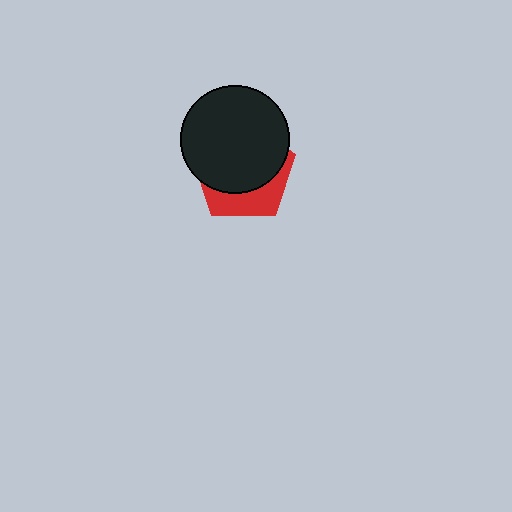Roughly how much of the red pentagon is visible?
A small part of it is visible (roughly 32%).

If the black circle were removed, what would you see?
You would see the complete red pentagon.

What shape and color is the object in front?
The object in front is a black circle.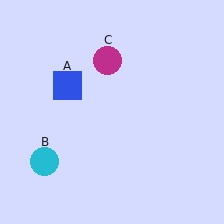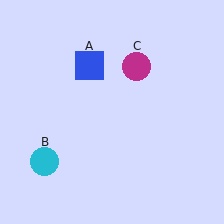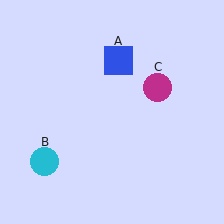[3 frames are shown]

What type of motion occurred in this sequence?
The blue square (object A), magenta circle (object C) rotated clockwise around the center of the scene.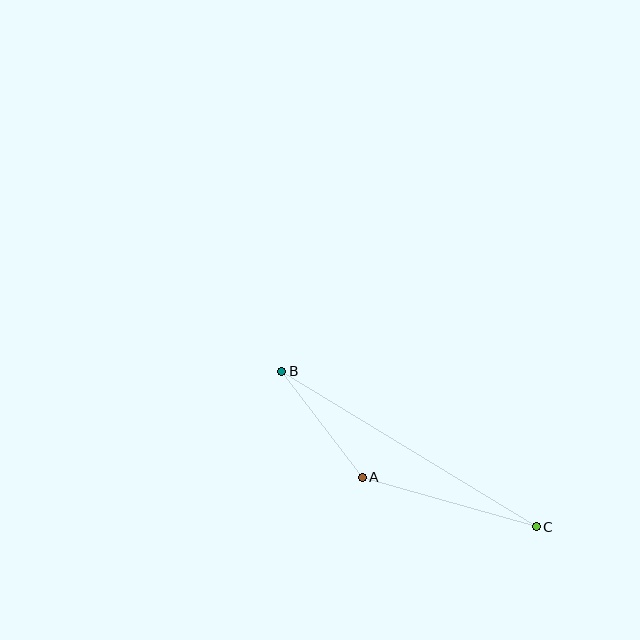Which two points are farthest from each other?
Points B and C are farthest from each other.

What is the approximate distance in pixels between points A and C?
The distance between A and C is approximately 181 pixels.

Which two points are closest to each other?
Points A and B are closest to each other.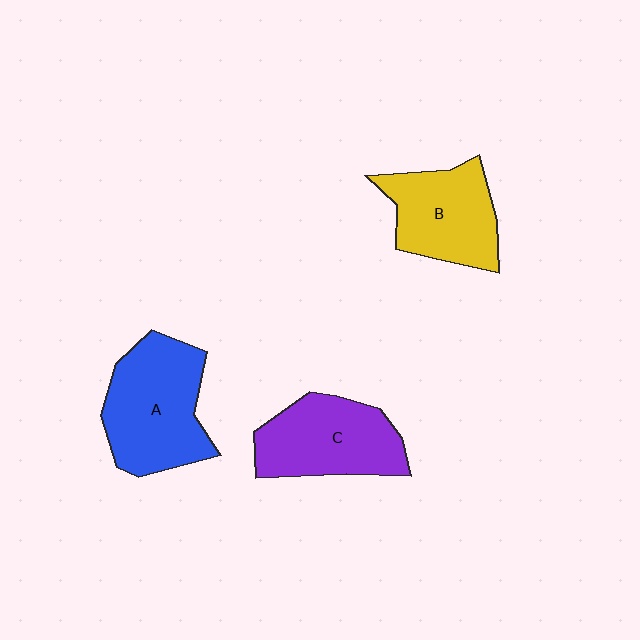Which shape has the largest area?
Shape A (blue).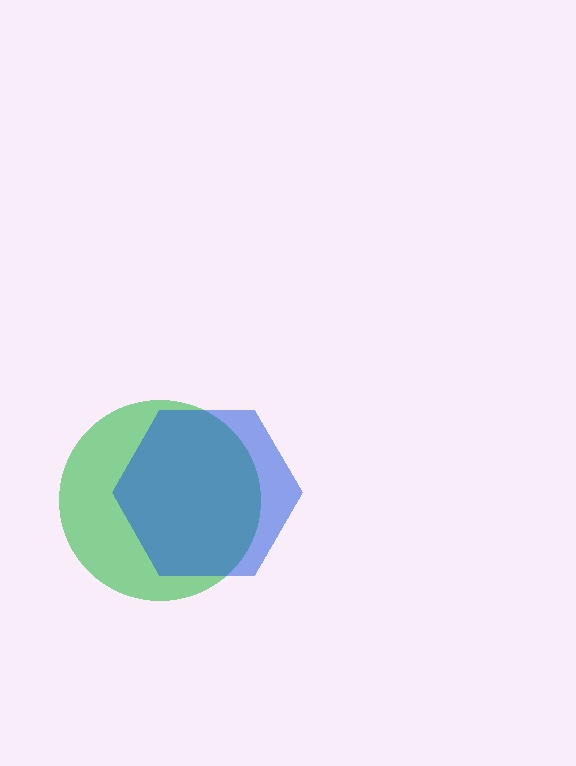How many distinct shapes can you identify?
There are 2 distinct shapes: a green circle, a blue hexagon.